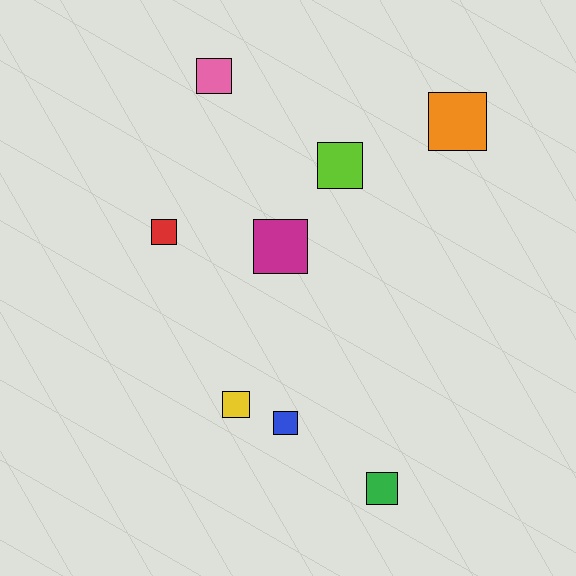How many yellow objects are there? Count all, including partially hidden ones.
There is 1 yellow object.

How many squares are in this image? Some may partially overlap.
There are 8 squares.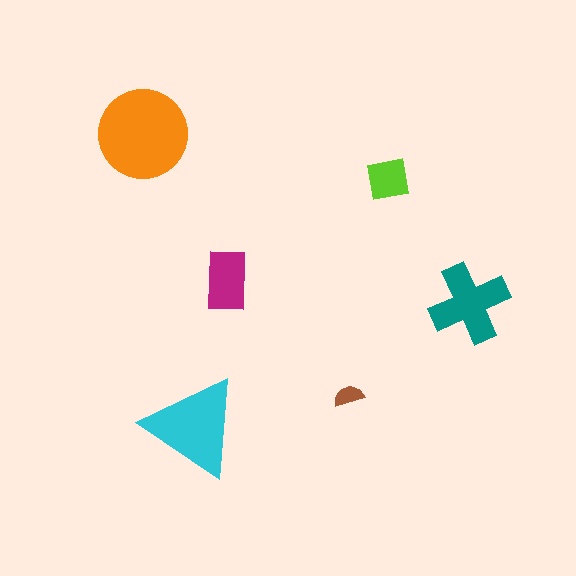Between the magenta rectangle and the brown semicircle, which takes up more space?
The magenta rectangle.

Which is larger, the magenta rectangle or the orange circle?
The orange circle.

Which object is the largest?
The orange circle.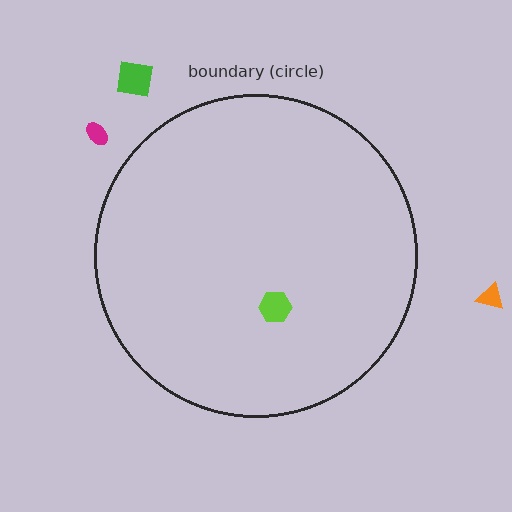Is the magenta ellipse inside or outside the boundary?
Outside.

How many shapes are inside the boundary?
1 inside, 3 outside.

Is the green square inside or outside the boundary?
Outside.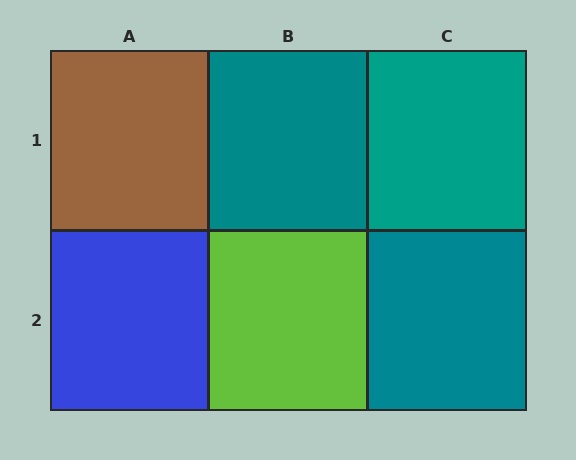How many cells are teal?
3 cells are teal.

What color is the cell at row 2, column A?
Blue.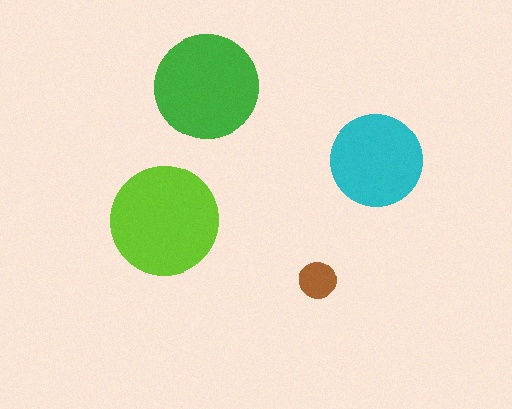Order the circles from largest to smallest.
the lime one, the green one, the cyan one, the brown one.